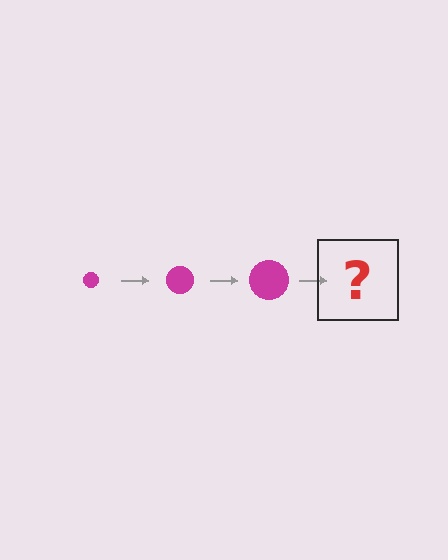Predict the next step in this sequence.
The next step is a magenta circle, larger than the previous one.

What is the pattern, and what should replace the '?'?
The pattern is that the circle gets progressively larger each step. The '?' should be a magenta circle, larger than the previous one.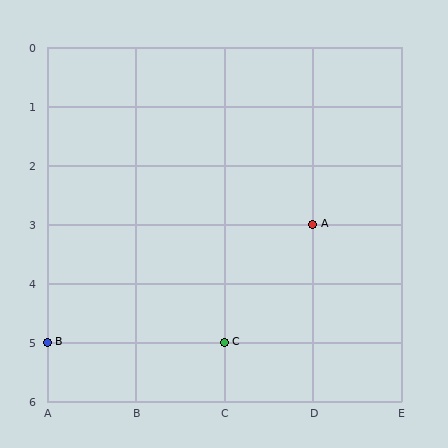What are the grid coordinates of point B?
Point B is at grid coordinates (A, 5).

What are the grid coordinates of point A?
Point A is at grid coordinates (D, 3).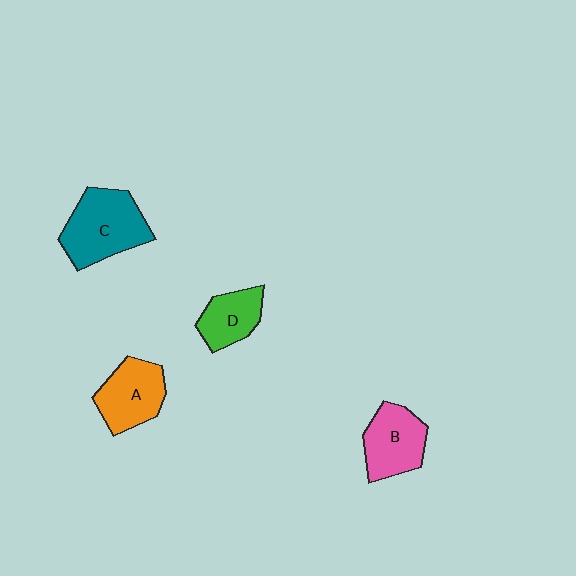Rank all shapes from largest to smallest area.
From largest to smallest: C (teal), A (orange), B (pink), D (green).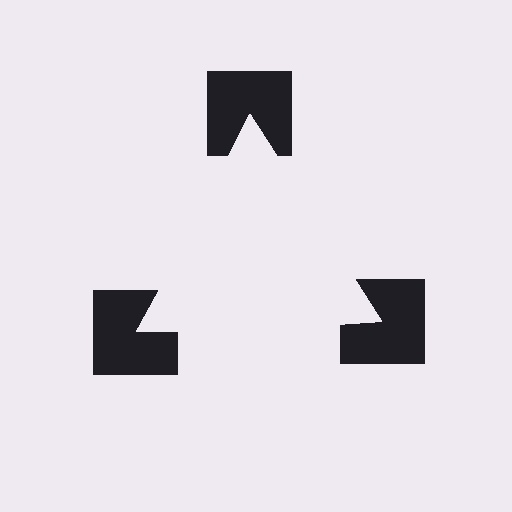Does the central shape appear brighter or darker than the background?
It typically appears slightly brighter than the background, even though no actual brightness change is drawn.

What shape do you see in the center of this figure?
An illusory triangle — its edges are inferred from the aligned wedge cuts in the notched squares, not physically drawn.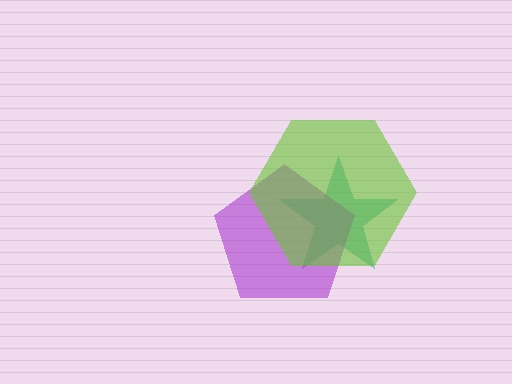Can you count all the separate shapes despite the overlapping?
Yes, there are 3 separate shapes.